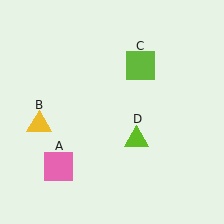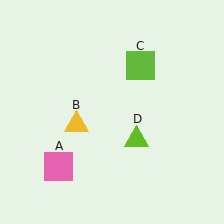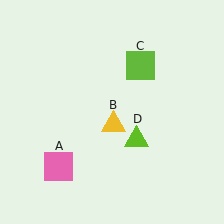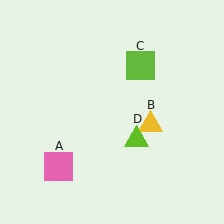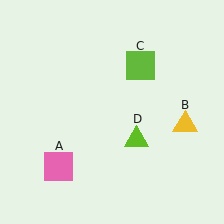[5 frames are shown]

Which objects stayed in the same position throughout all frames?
Pink square (object A) and lime square (object C) and lime triangle (object D) remained stationary.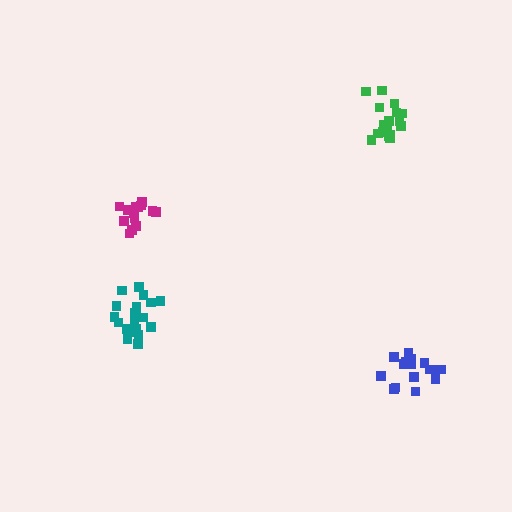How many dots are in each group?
Group 1: 17 dots, Group 2: 20 dots, Group 3: 15 dots, Group 4: 16 dots (68 total).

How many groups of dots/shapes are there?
There are 4 groups.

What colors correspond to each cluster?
The clusters are colored: green, teal, magenta, blue.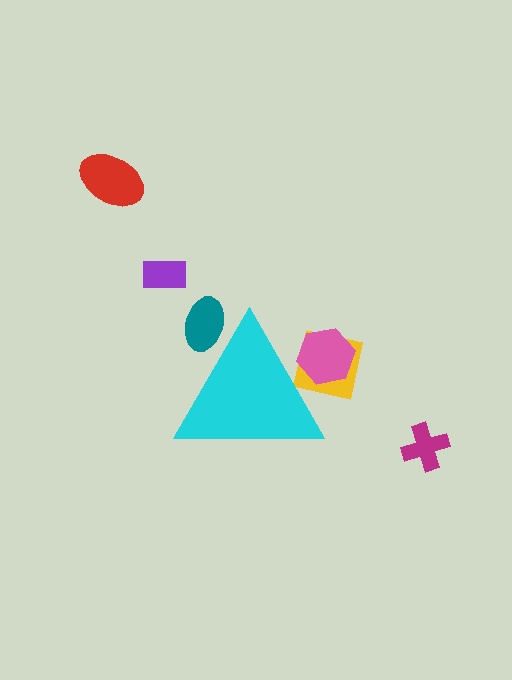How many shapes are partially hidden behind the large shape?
3 shapes are partially hidden.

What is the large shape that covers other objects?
A cyan triangle.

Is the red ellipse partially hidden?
No, the red ellipse is fully visible.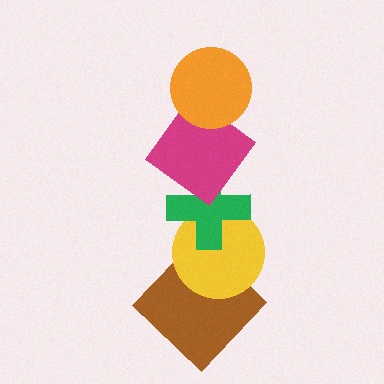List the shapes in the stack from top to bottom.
From top to bottom: the orange circle, the magenta diamond, the green cross, the yellow circle, the brown diamond.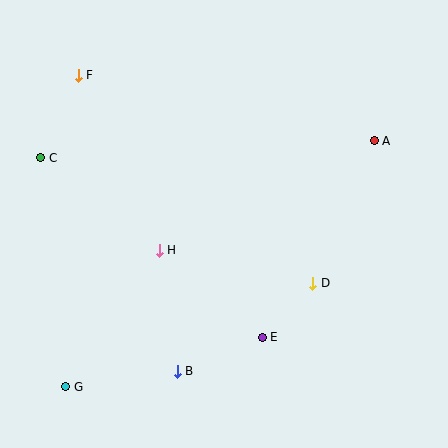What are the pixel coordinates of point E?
Point E is at (262, 337).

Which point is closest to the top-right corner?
Point A is closest to the top-right corner.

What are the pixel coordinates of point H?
Point H is at (159, 250).